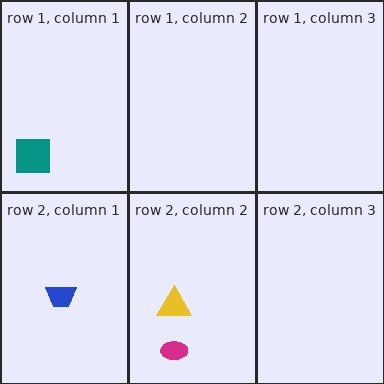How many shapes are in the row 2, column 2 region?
2.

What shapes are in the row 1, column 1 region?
The teal square.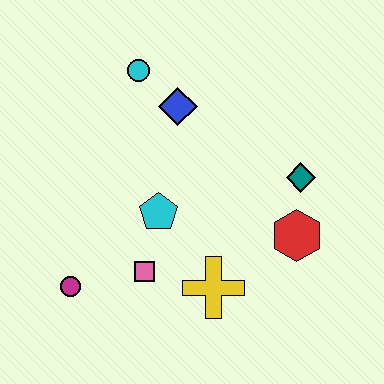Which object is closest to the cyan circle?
The blue diamond is closest to the cyan circle.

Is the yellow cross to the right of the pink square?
Yes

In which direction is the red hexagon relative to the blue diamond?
The red hexagon is below the blue diamond.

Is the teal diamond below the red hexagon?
No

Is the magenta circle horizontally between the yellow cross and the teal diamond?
No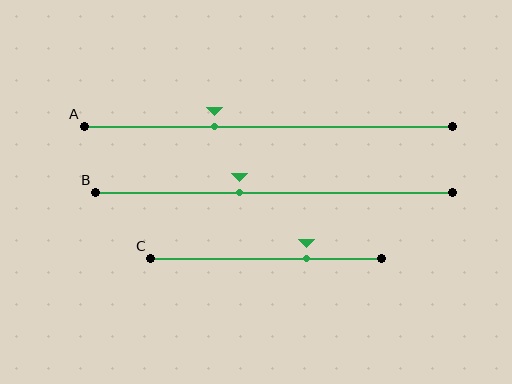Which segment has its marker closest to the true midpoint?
Segment B has its marker closest to the true midpoint.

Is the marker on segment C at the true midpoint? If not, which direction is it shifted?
No, the marker on segment C is shifted to the right by about 18% of the segment length.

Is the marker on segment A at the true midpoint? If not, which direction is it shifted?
No, the marker on segment A is shifted to the left by about 15% of the segment length.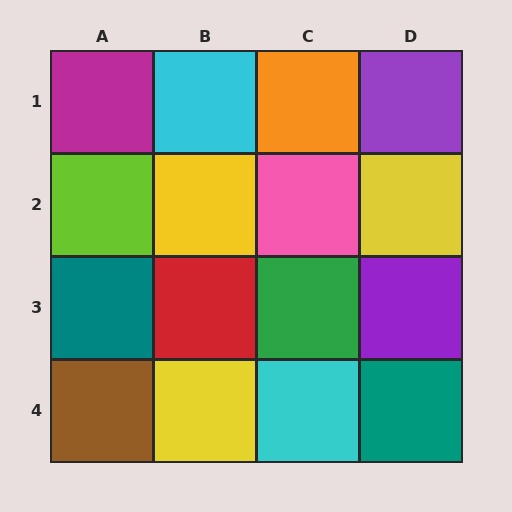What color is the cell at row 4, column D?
Teal.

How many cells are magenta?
1 cell is magenta.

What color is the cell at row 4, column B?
Yellow.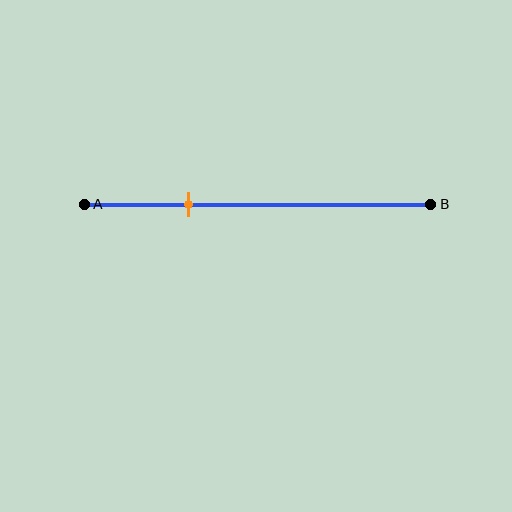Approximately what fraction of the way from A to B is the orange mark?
The orange mark is approximately 30% of the way from A to B.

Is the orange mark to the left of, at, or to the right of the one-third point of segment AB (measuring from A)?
The orange mark is to the left of the one-third point of segment AB.